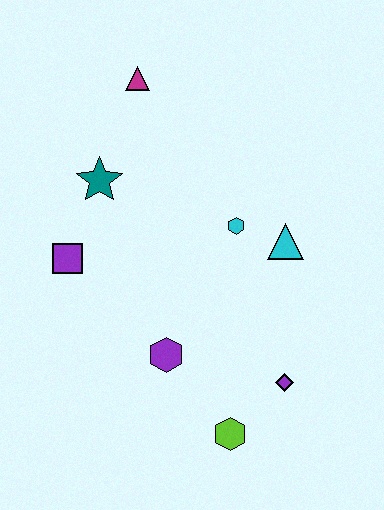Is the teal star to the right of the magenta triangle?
No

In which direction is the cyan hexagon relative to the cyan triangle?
The cyan hexagon is to the left of the cyan triangle.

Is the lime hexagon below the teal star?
Yes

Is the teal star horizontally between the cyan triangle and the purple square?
Yes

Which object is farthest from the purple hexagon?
The magenta triangle is farthest from the purple hexagon.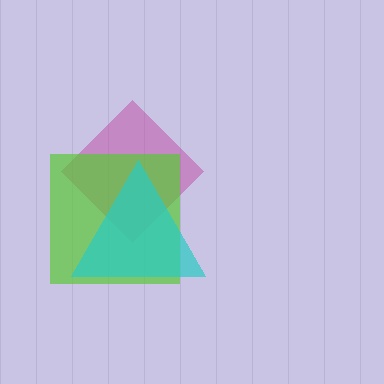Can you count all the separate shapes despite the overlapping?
Yes, there are 3 separate shapes.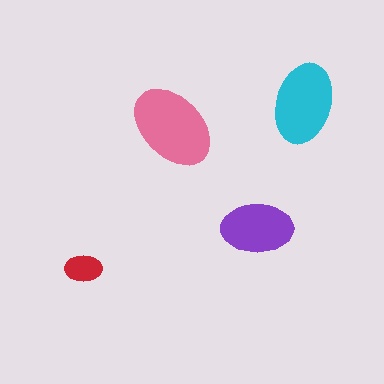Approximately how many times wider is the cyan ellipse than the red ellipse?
About 2 times wider.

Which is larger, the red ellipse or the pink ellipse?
The pink one.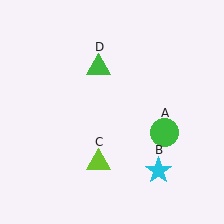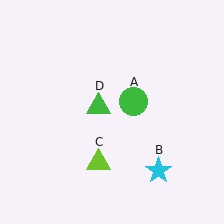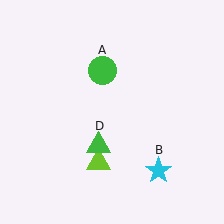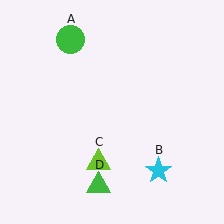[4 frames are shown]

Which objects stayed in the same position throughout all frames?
Cyan star (object B) and lime triangle (object C) remained stationary.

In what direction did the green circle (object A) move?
The green circle (object A) moved up and to the left.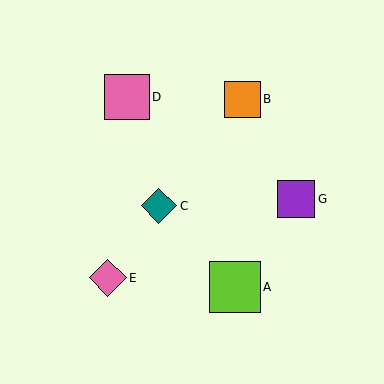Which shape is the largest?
The lime square (labeled A) is the largest.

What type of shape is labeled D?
Shape D is a pink square.